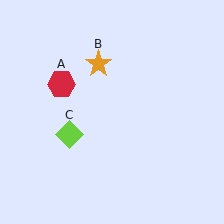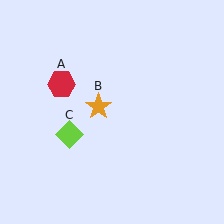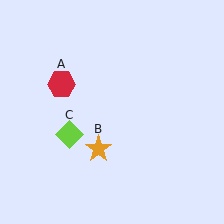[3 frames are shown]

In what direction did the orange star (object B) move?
The orange star (object B) moved down.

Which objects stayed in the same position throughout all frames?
Red hexagon (object A) and lime diamond (object C) remained stationary.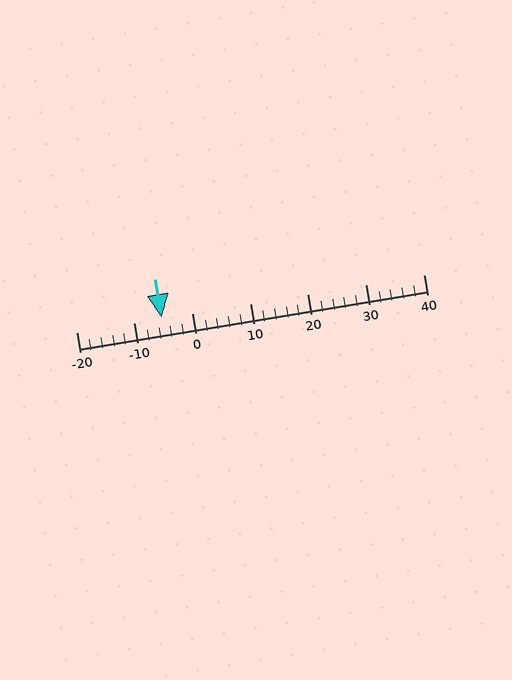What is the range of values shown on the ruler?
The ruler shows values from -20 to 40.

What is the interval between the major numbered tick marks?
The major tick marks are spaced 10 units apart.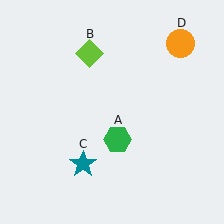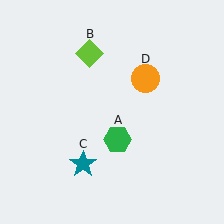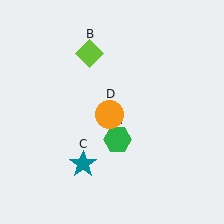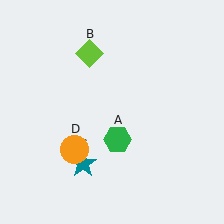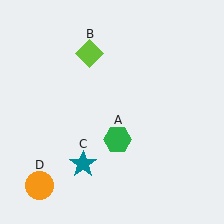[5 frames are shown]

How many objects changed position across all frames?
1 object changed position: orange circle (object D).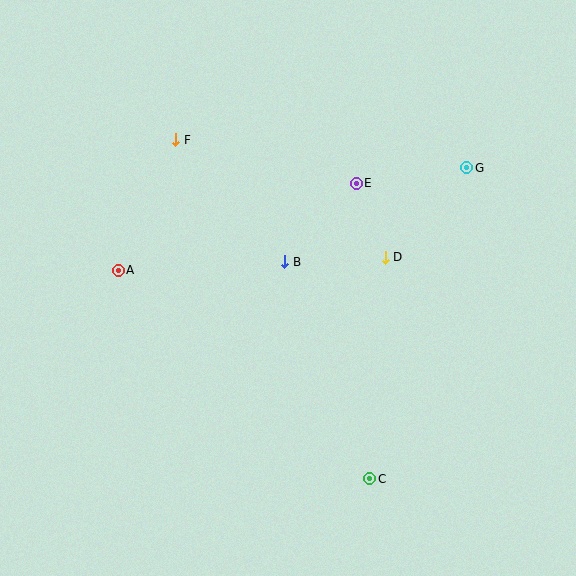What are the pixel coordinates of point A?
Point A is at (118, 270).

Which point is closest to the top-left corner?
Point F is closest to the top-left corner.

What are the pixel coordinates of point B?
Point B is at (285, 262).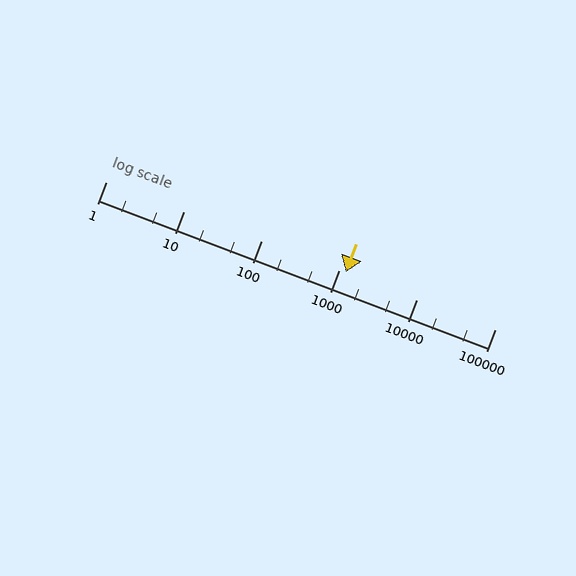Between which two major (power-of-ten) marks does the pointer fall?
The pointer is between 1000 and 10000.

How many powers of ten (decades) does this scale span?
The scale spans 5 decades, from 1 to 100000.